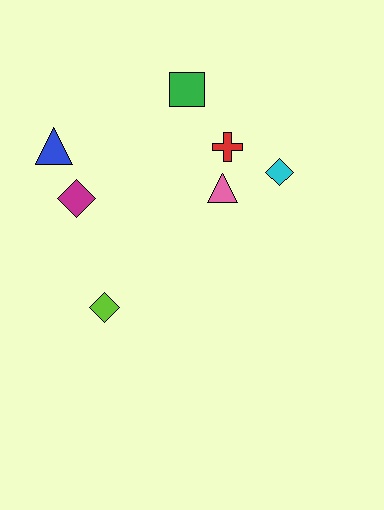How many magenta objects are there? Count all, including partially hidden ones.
There is 1 magenta object.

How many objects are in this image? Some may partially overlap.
There are 7 objects.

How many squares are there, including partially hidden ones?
There is 1 square.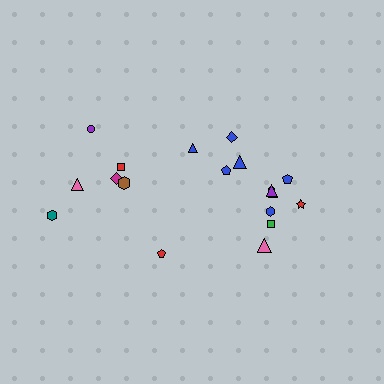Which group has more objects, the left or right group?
The right group.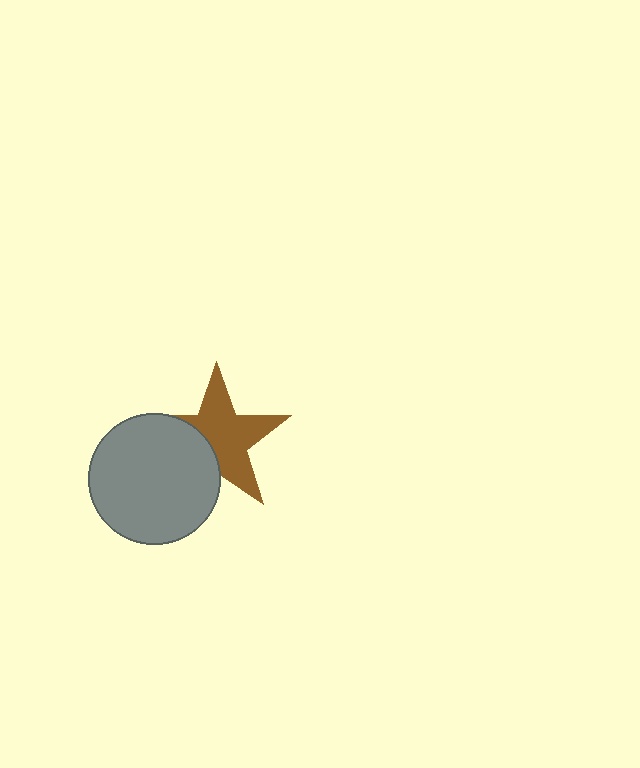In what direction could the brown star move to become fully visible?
The brown star could move toward the upper-right. That would shift it out from behind the gray circle entirely.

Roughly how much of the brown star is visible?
About half of it is visible (roughly 64%).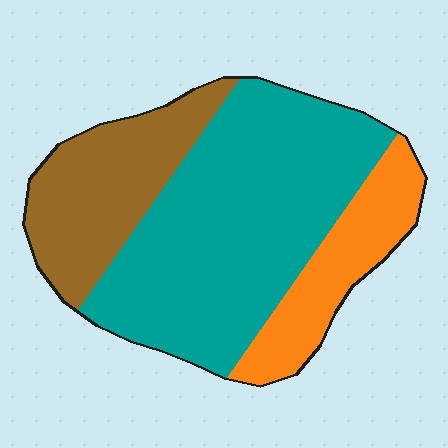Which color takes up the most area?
Teal, at roughly 55%.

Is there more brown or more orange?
Brown.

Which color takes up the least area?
Orange, at roughly 20%.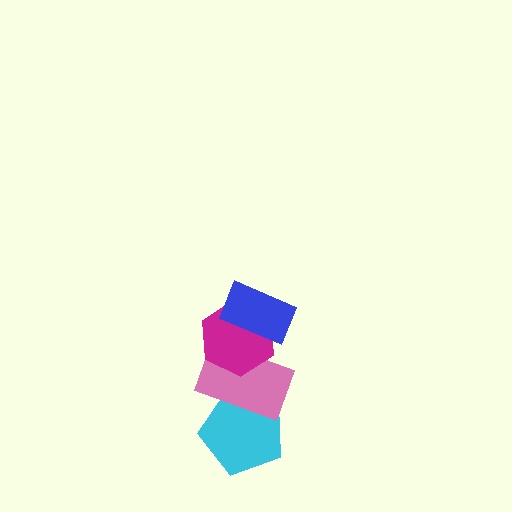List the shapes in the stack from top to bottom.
From top to bottom: the blue rectangle, the magenta hexagon, the pink rectangle, the cyan pentagon.